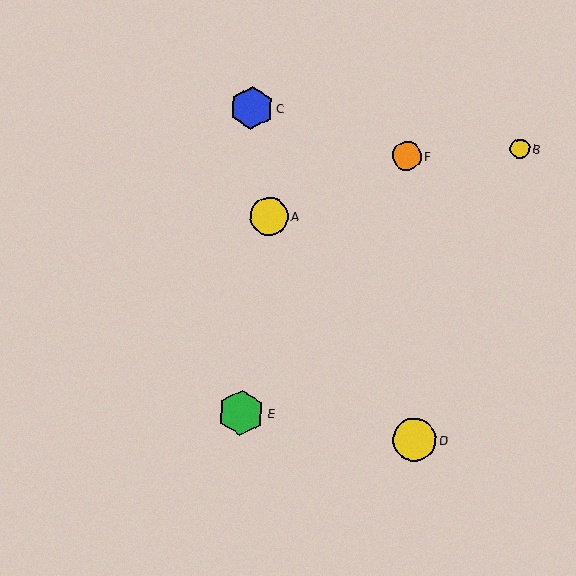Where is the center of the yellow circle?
The center of the yellow circle is at (520, 149).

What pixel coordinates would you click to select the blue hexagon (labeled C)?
Click at (252, 108) to select the blue hexagon C.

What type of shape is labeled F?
Shape F is an orange circle.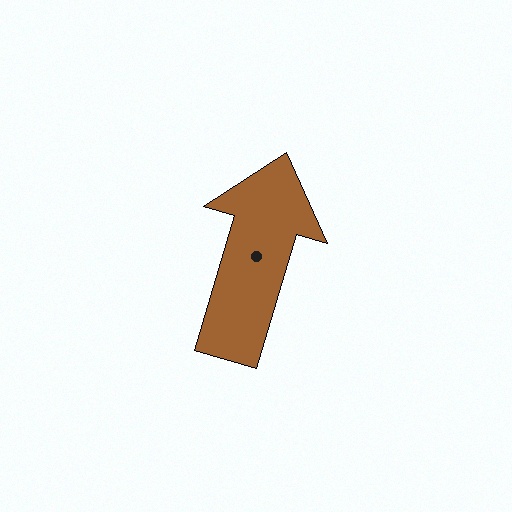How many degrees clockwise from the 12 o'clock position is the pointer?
Approximately 16 degrees.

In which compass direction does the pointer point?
North.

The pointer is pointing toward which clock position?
Roughly 1 o'clock.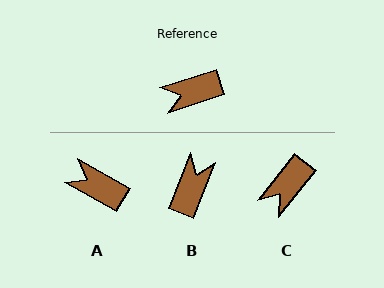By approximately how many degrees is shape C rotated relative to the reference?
Approximately 33 degrees counter-clockwise.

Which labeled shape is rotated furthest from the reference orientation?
B, about 130 degrees away.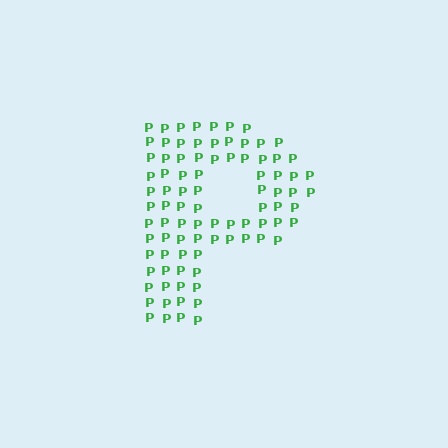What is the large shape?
The large shape is the letter P.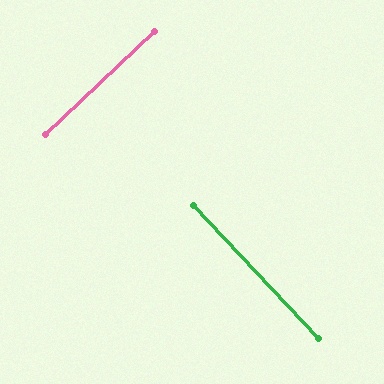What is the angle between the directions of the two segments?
Approximately 90 degrees.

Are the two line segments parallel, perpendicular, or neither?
Perpendicular — they meet at approximately 90°.